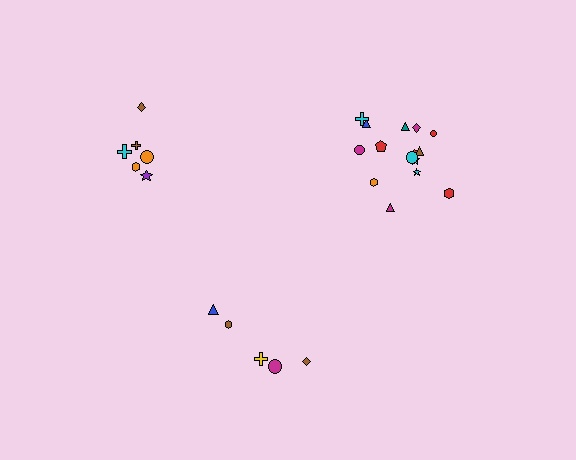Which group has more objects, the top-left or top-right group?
The top-right group.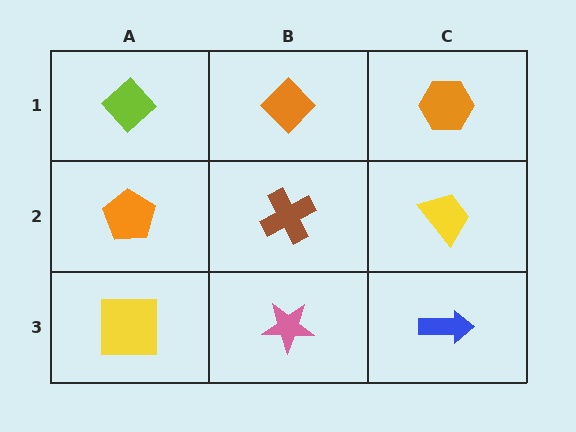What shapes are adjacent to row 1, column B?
A brown cross (row 2, column B), a lime diamond (row 1, column A), an orange hexagon (row 1, column C).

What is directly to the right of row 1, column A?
An orange diamond.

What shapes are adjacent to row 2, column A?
A lime diamond (row 1, column A), a yellow square (row 3, column A), a brown cross (row 2, column B).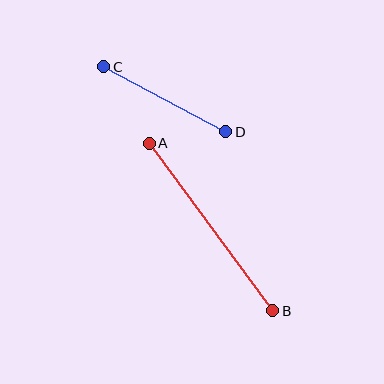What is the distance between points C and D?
The distance is approximately 138 pixels.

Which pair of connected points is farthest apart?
Points A and B are farthest apart.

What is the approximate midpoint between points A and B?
The midpoint is at approximately (211, 227) pixels.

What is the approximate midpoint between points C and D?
The midpoint is at approximately (165, 99) pixels.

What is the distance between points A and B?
The distance is approximately 208 pixels.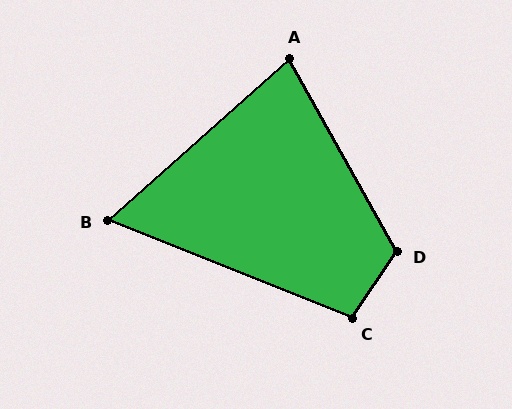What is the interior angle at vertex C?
Approximately 102 degrees (obtuse).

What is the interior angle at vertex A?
Approximately 78 degrees (acute).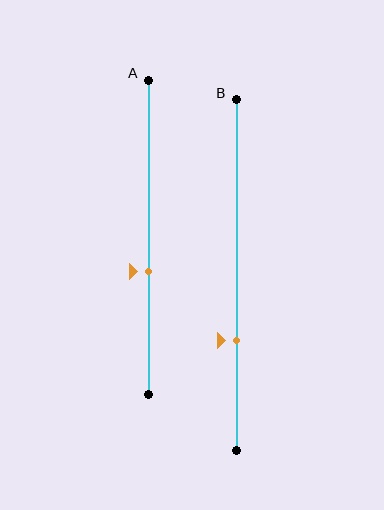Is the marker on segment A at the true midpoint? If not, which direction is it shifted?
No, the marker on segment A is shifted downward by about 11% of the segment length.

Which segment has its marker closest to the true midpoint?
Segment A has its marker closest to the true midpoint.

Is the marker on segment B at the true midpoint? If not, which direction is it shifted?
No, the marker on segment B is shifted downward by about 19% of the segment length.